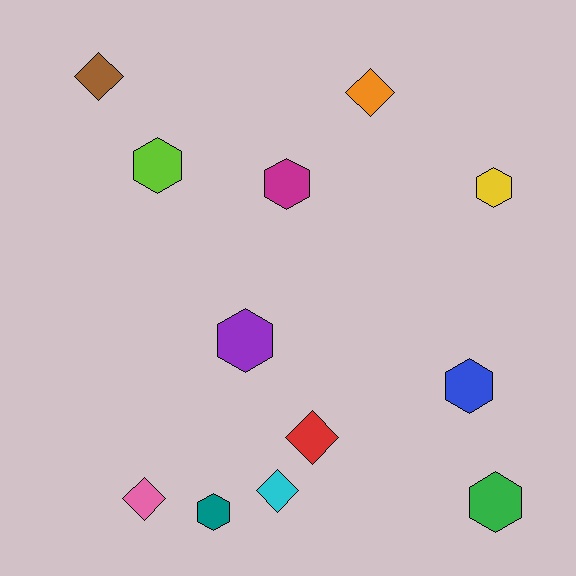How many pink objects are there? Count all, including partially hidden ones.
There is 1 pink object.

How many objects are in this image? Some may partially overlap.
There are 12 objects.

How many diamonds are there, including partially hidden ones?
There are 5 diamonds.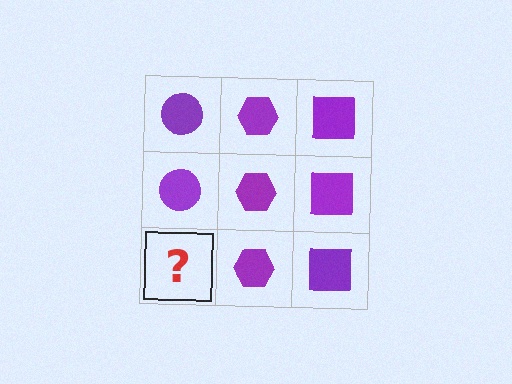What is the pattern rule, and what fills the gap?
The rule is that each column has a consistent shape. The gap should be filled with a purple circle.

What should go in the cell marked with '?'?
The missing cell should contain a purple circle.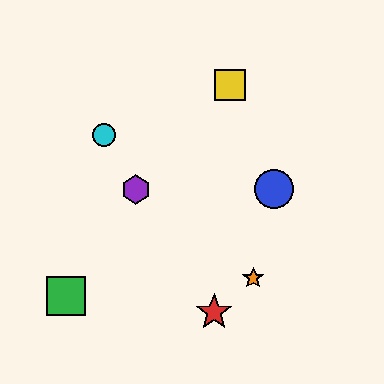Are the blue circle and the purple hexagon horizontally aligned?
Yes, both are at y≈189.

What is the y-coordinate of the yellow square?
The yellow square is at y≈85.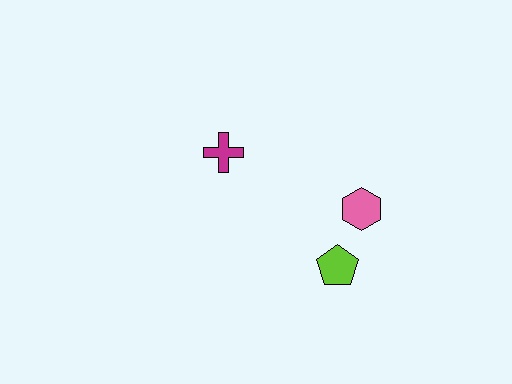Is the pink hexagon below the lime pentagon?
No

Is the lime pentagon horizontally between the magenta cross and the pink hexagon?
Yes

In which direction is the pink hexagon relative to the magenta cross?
The pink hexagon is to the right of the magenta cross.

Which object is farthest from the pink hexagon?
The magenta cross is farthest from the pink hexagon.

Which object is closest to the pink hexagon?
The lime pentagon is closest to the pink hexagon.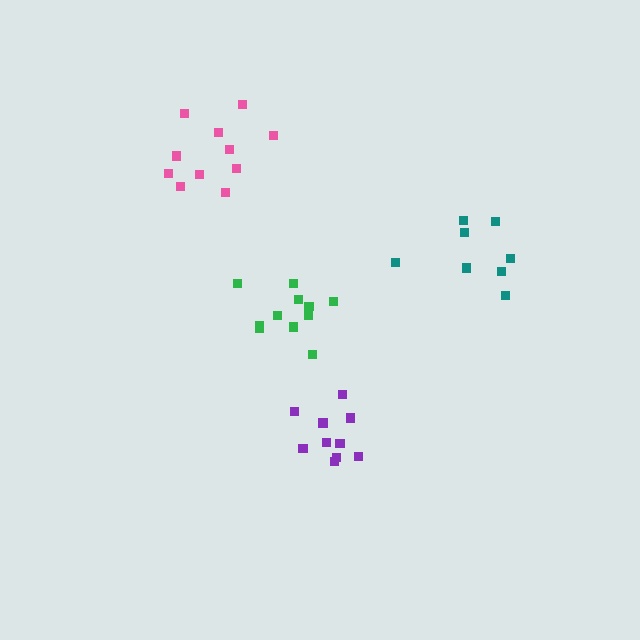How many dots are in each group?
Group 1: 10 dots, Group 2: 11 dots, Group 3: 8 dots, Group 4: 11 dots (40 total).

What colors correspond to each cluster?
The clusters are colored: purple, pink, teal, green.